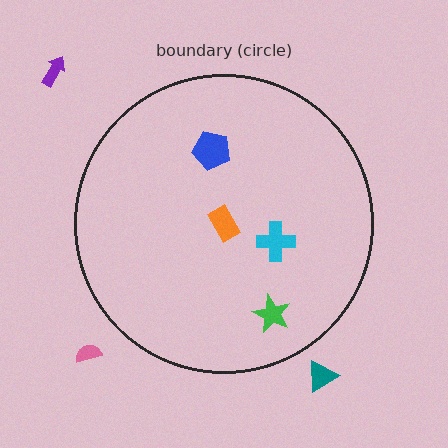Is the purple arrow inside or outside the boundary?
Outside.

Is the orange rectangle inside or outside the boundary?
Inside.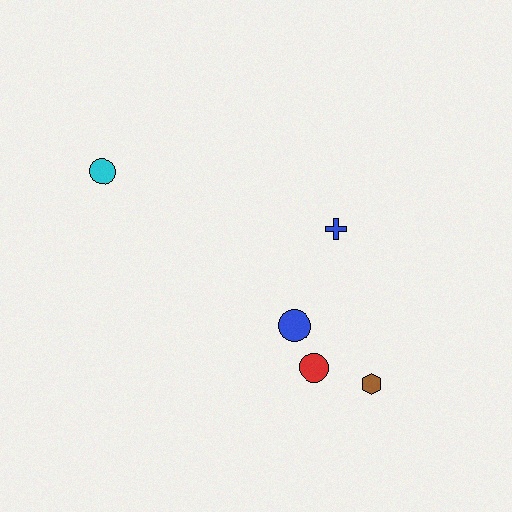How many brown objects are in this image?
There is 1 brown object.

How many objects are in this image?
There are 5 objects.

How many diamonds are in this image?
There are no diamonds.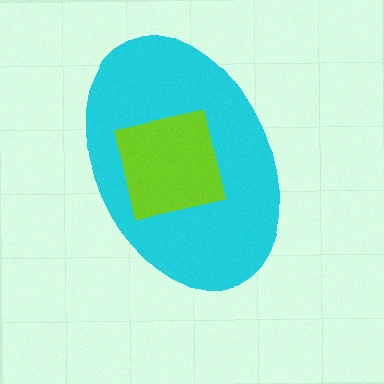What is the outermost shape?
The cyan ellipse.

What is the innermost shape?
The lime square.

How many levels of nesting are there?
2.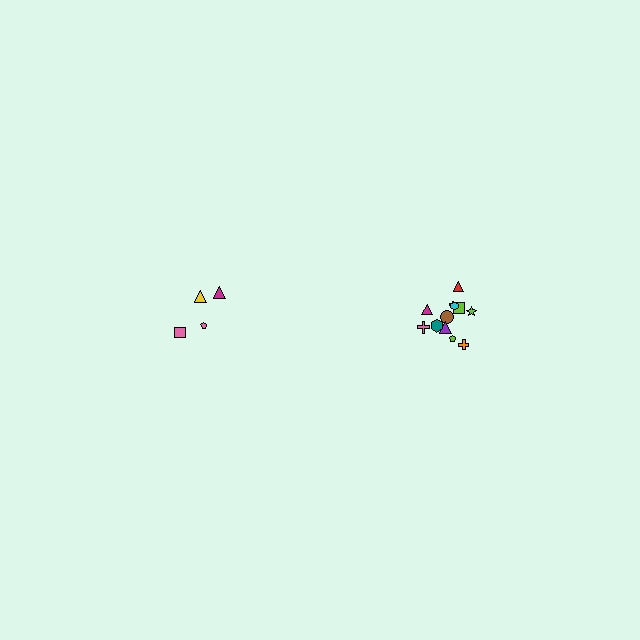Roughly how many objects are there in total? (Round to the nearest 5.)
Roughly 15 objects in total.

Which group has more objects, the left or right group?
The right group.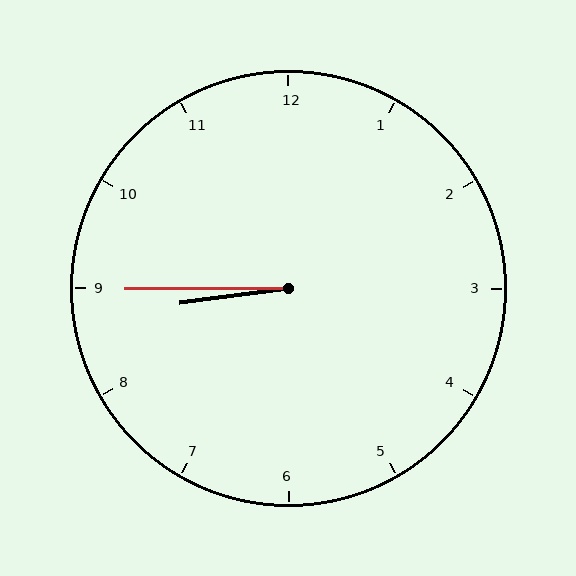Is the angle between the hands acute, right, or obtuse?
It is acute.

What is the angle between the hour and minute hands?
Approximately 8 degrees.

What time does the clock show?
8:45.